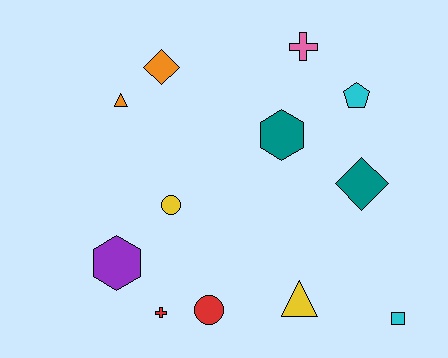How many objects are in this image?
There are 12 objects.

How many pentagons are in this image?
There is 1 pentagon.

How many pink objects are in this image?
There is 1 pink object.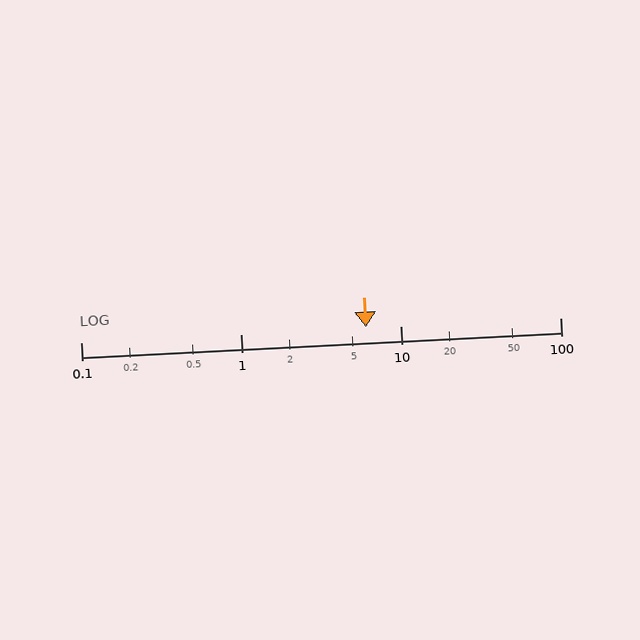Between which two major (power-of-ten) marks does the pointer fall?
The pointer is between 1 and 10.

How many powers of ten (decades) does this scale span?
The scale spans 3 decades, from 0.1 to 100.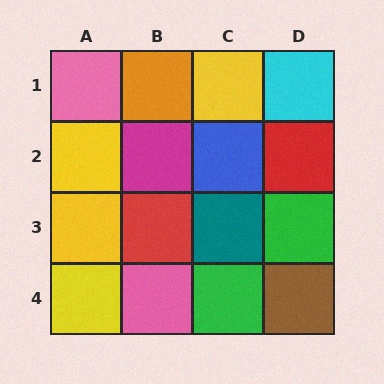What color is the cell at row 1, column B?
Orange.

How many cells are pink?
2 cells are pink.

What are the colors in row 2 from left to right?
Yellow, magenta, blue, red.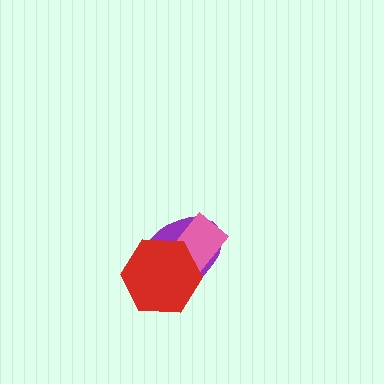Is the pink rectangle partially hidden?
Yes, it is partially covered by another shape.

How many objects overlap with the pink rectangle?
2 objects overlap with the pink rectangle.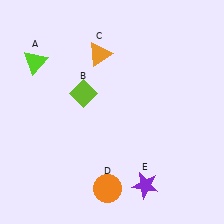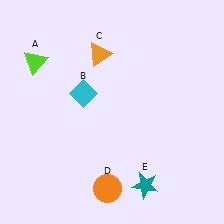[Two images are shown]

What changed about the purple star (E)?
In Image 1, E is purple. In Image 2, it changed to teal.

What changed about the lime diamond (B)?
In Image 1, B is lime. In Image 2, it changed to cyan.